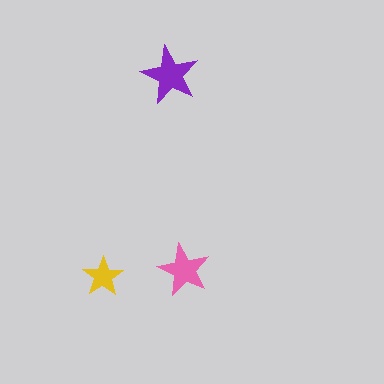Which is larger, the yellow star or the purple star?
The purple one.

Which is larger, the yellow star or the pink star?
The pink one.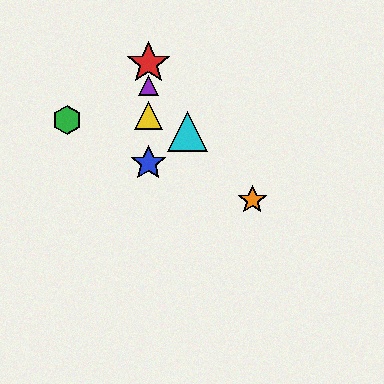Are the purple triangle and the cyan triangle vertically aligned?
No, the purple triangle is at x≈148 and the cyan triangle is at x≈187.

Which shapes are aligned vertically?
The red star, the blue star, the yellow triangle, the purple triangle are aligned vertically.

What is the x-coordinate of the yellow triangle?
The yellow triangle is at x≈148.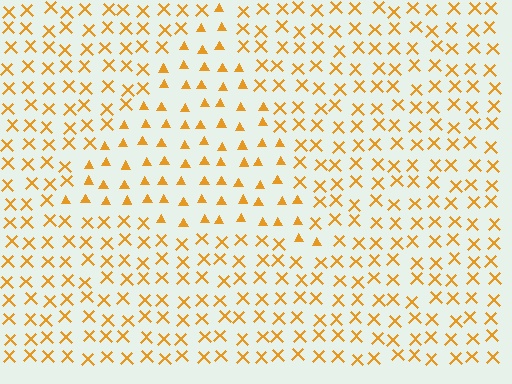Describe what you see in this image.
The image is filled with small orange elements arranged in a uniform grid. A triangle-shaped region contains triangles, while the surrounding area contains X marks. The boundary is defined purely by the change in element shape.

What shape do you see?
I see a triangle.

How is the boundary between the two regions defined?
The boundary is defined by a change in element shape: triangles inside vs. X marks outside. All elements share the same color and spacing.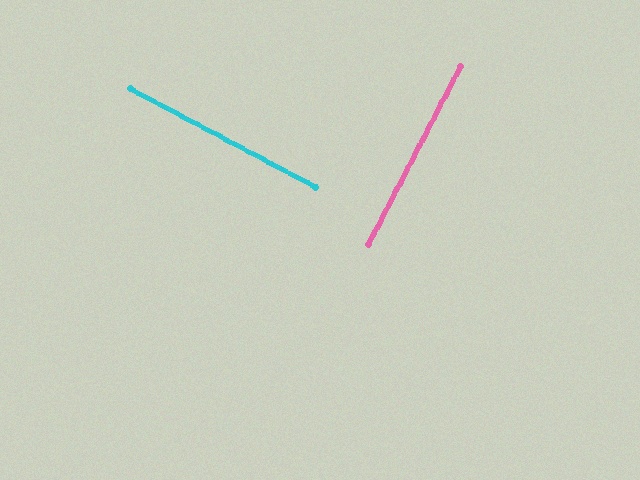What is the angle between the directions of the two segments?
Approximately 90 degrees.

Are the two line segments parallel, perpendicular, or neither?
Perpendicular — they meet at approximately 90°.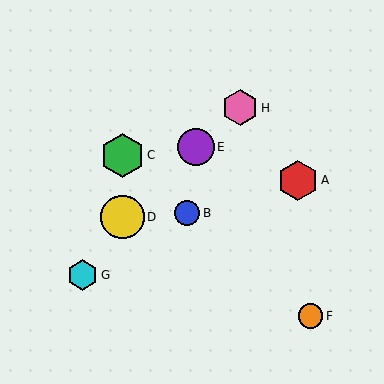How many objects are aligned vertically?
2 objects (C, D) are aligned vertically.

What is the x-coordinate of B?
Object B is at x≈187.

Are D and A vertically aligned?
No, D is at x≈122 and A is at x≈298.